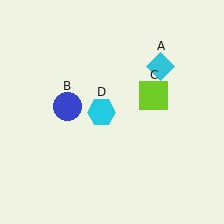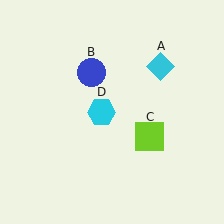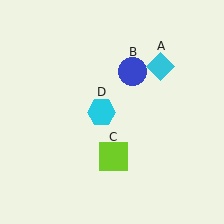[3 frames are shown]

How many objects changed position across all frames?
2 objects changed position: blue circle (object B), lime square (object C).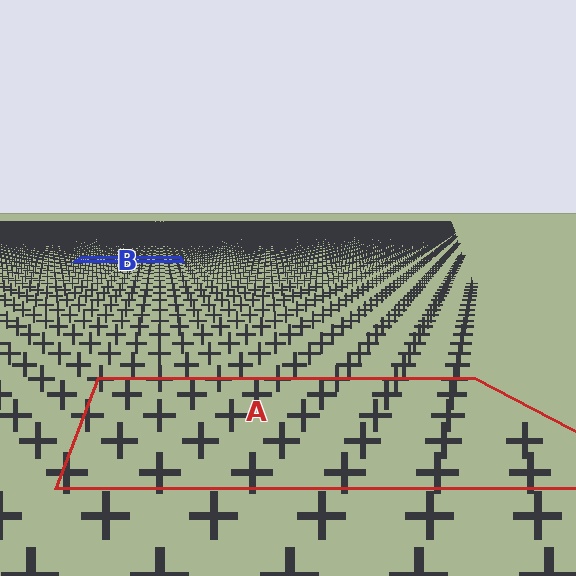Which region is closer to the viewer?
Region A is closer. The texture elements there are larger and more spread out.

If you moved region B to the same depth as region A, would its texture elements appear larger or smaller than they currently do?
They would appear larger. At a closer depth, the same texture elements are projected at a bigger on-screen size.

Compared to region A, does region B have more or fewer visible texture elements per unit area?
Region B has more texture elements per unit area — they are packed more densely because it is farther away.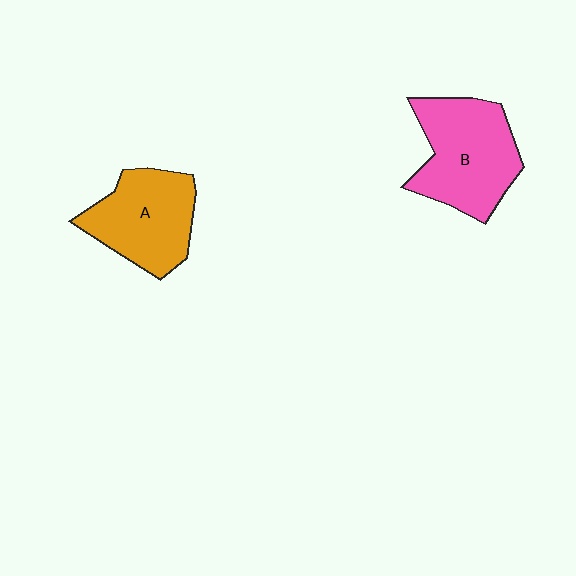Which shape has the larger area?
Shape B (pink).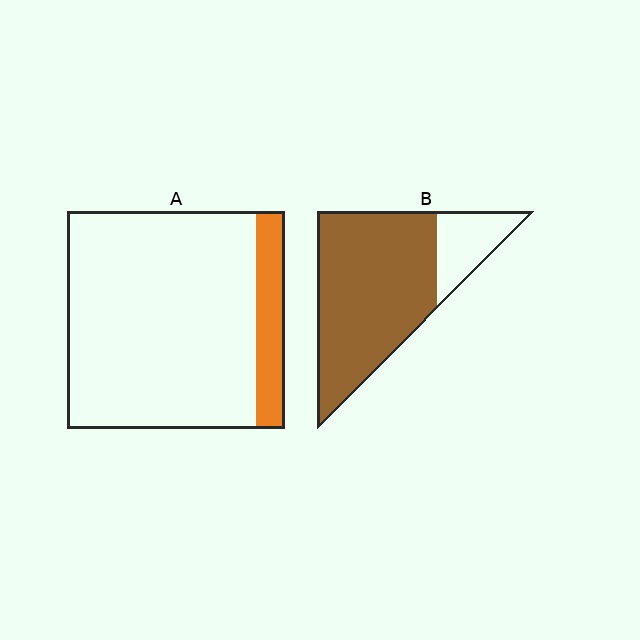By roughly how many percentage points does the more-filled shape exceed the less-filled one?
By roughly 65 percentage points (B over A).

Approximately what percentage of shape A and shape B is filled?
A is approximately 15% and B is approximately 80%.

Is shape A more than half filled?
No.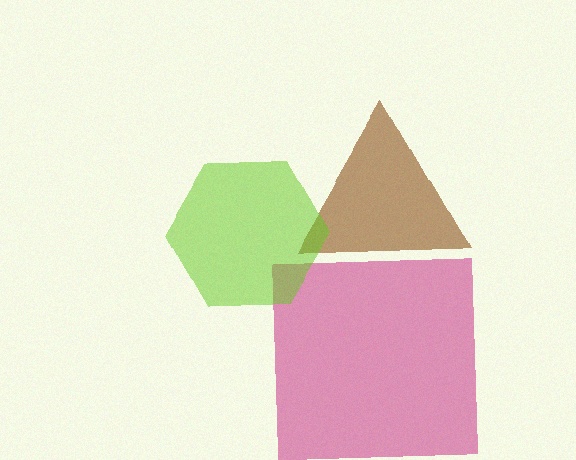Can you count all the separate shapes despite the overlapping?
Yes, there are 3 separate shapes.